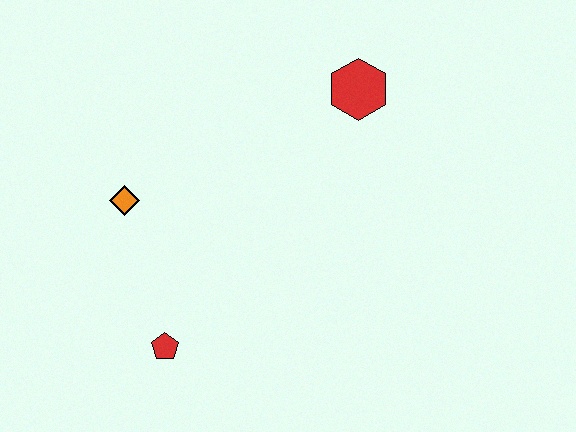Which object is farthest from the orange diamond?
The red hexagon is farthest from the orange diamond.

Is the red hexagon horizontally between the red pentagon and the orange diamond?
No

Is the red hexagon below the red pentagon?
No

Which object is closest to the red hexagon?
The orange diamond is closest to the red hexagon.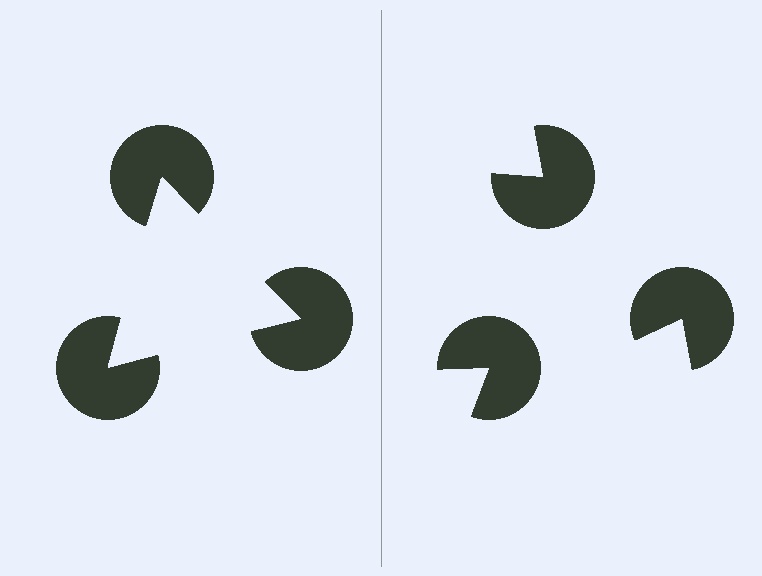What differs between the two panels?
The pac-man discs are positioned identically on both sides; only the wedge orientations differ. On the left they align to a triangle; on the right they are misaligned.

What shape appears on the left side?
An illusory triangle.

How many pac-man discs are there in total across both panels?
6 — 3 on each side.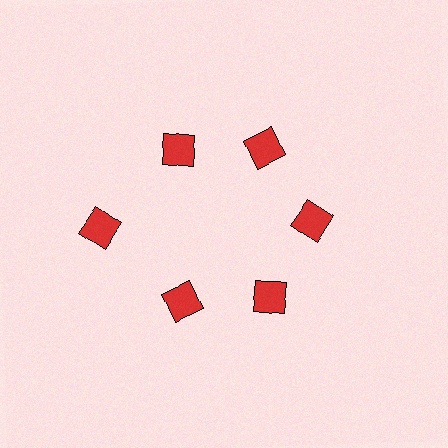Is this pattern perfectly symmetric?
No. The 6 red diamonds are arranged in a ring, but one element near the 9 o'clock position is pushed outward from the center, breaking the 6-fold rotational symmetry.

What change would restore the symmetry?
The symmetry would be restored by moving it inward, back onto the ring so that all 6 diamonds sit at equal angles and equal distance from the center.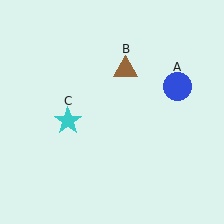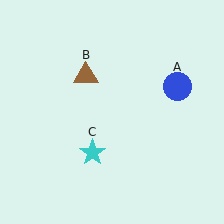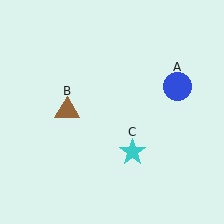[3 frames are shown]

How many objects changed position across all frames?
2 objects changed position: brown triangle (object B), cyan star (object C).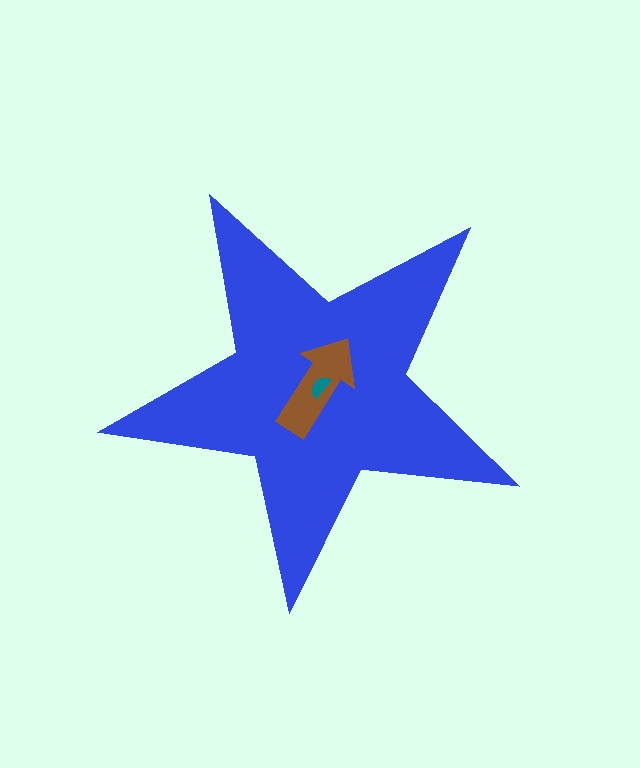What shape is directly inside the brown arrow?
The teal semicircle.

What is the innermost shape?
The teal semicircle.